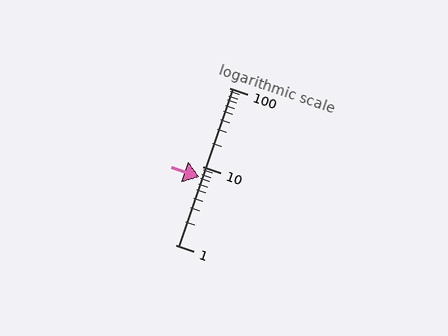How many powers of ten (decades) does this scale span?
The scale spans 2 decades, from 1 to 100.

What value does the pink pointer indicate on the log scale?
The pointer indicates approximately 7.2.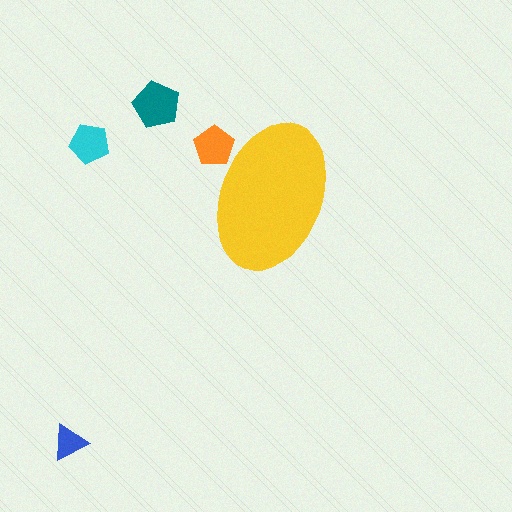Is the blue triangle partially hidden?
No, the blue triangle is fully visible.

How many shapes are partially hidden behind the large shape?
1 shape is partially hidden.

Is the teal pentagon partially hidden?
No, the teal pentagon is fully visible.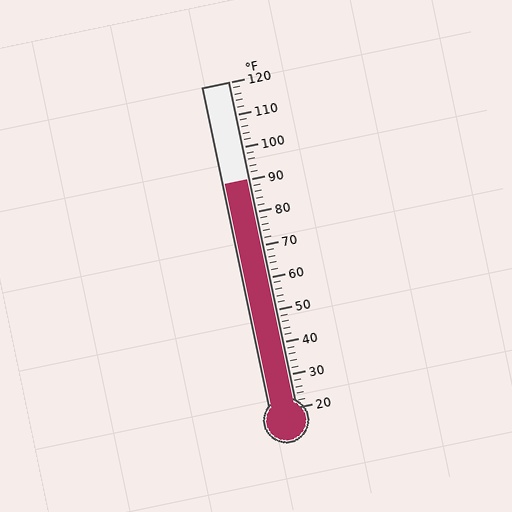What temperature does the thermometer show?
The thermometer shows approximately 90°F.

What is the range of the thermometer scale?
The thermometer scale ranges from 20°F to 120°F.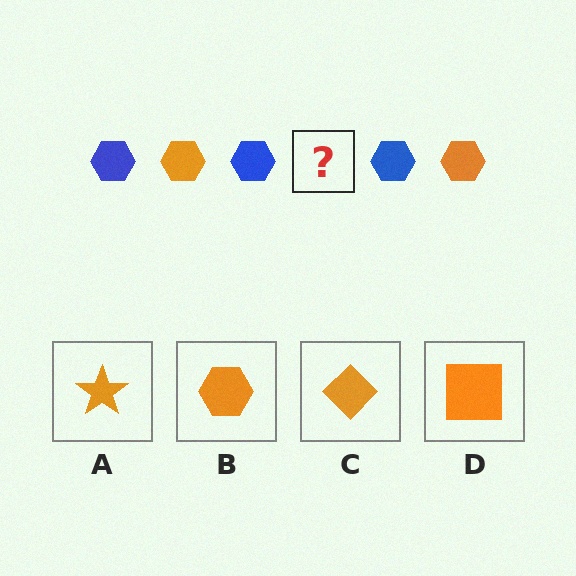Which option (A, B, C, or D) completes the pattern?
B.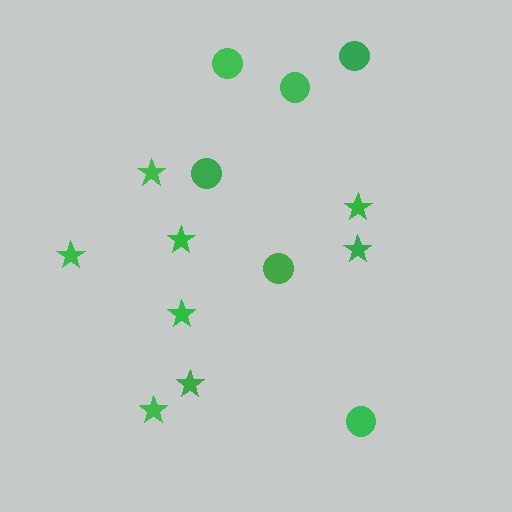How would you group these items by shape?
There are 2 groups: one group of stars (8) and one group of circles (6).